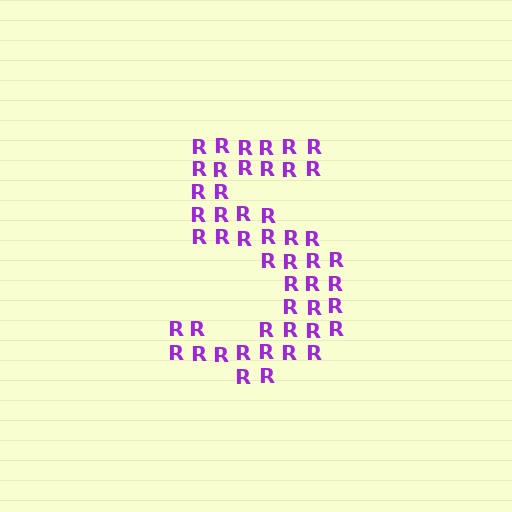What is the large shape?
The large shape is the digit 5.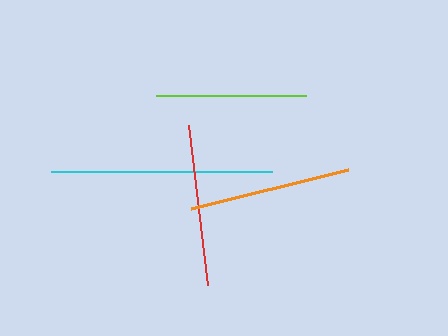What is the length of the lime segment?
The lime segment is approximately 150 pixels long.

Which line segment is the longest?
The cyan line is the longest at approximately 220 pixels.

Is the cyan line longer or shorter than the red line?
The cyan line is longer than the red line.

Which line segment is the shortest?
The lime line is the shortest at approximately 150 pixels.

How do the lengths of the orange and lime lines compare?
The orange and lime lines are approximately the same length.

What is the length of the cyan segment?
The cyan segment is approximately 220 pixels long.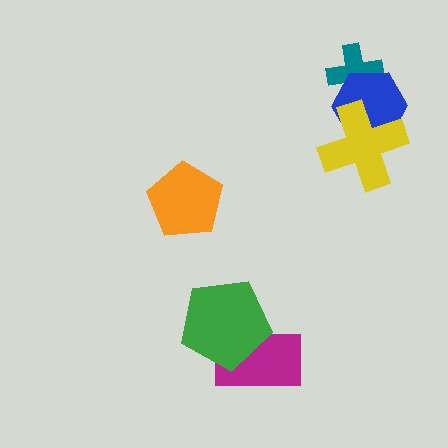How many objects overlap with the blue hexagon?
2 objects overlap with the blue hexagon.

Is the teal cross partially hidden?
Yes, it is partially covered by another shape.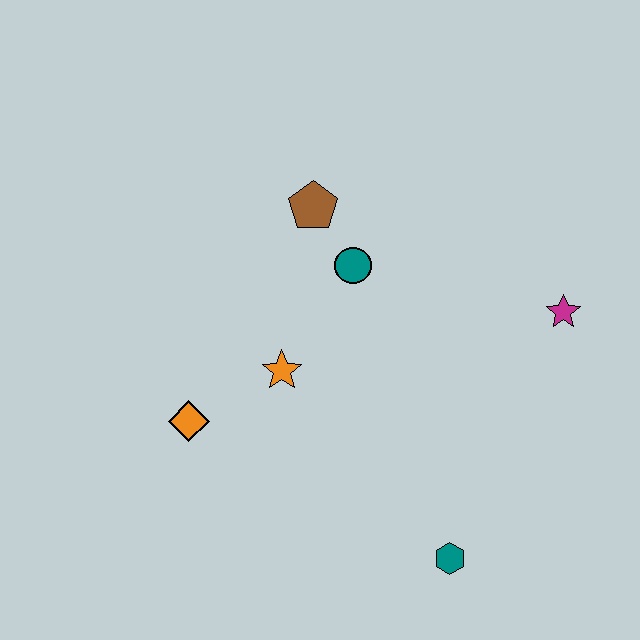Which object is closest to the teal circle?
The brown pentagon is closest to the teal circle.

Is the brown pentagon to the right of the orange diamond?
Yes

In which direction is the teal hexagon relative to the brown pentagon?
The teal hexagon is below the brown pentagon.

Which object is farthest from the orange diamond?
The magenta star is farthest from the orange diamond.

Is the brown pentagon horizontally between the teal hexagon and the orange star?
Yes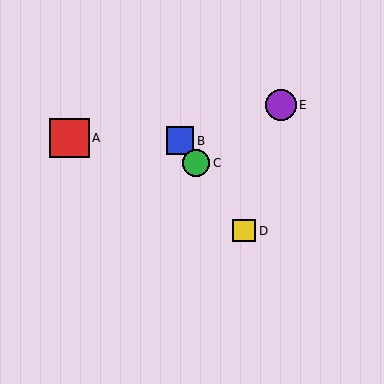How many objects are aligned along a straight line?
3 objects (B, C, D) are aligned along a straight line.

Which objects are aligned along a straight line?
Objects B, C, D are aligned along a straight line.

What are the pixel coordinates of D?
Object D is at (244, 231).